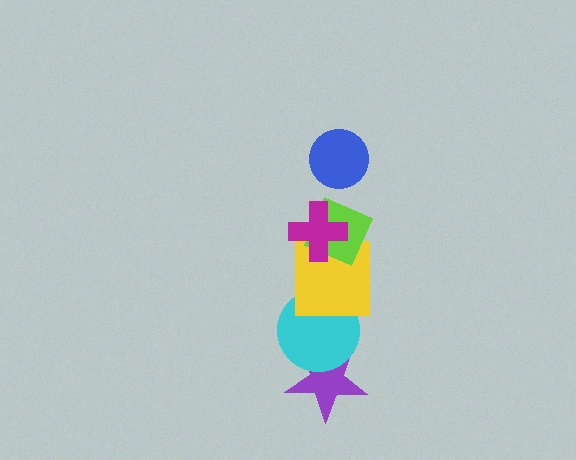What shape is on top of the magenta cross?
The blue circle is on top of the magenta cross.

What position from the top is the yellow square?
The yellow square is 4th from the top.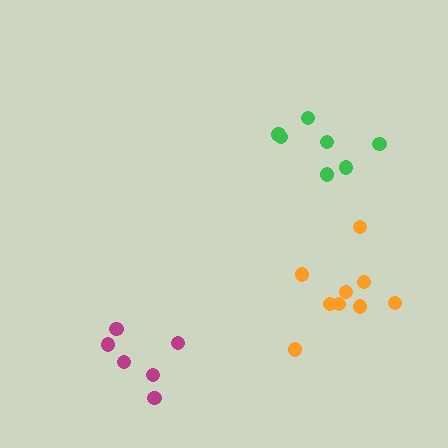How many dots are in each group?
Group 1: 9 dots, Group 2: 7 dots, Group 3: 6 dots (22 total).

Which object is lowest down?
The magenta cluster is bottommost.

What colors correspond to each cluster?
The clusters are colored: orange, green, magenta.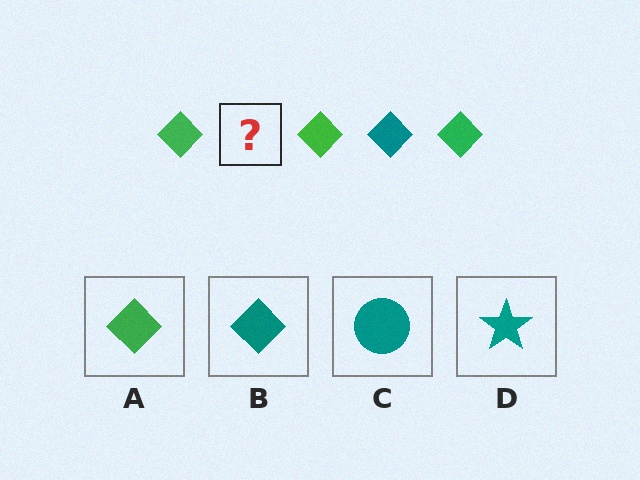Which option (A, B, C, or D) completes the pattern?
B.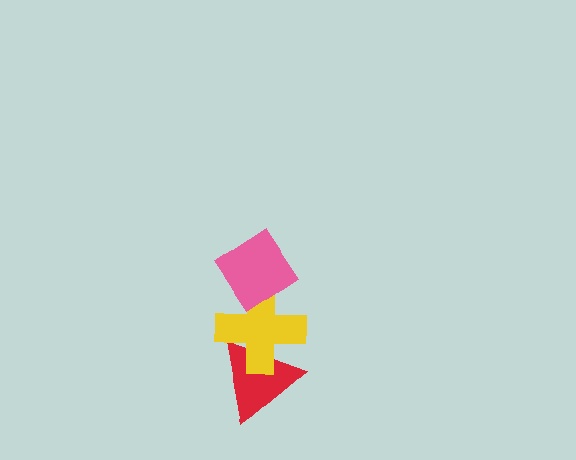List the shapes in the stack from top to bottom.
From top to bottom: the pink diamond, the yellow cross, the red triangle.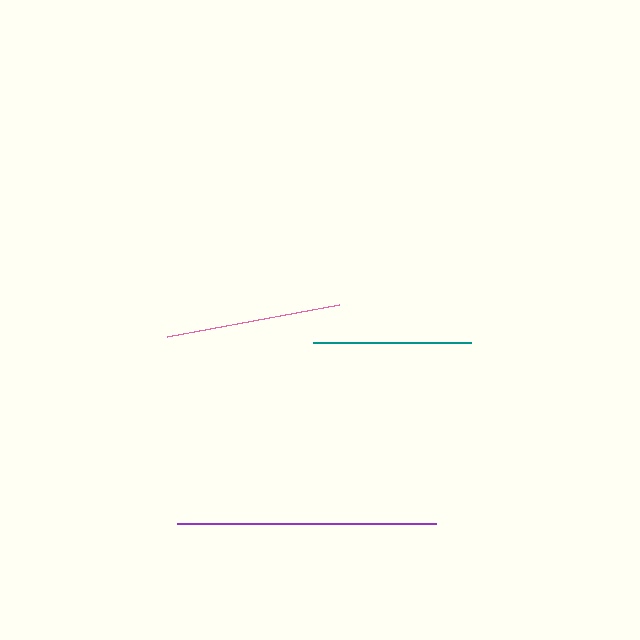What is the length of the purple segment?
The purple segment is approximately 259 pixels long.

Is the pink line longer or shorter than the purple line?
The purple line is longer than the pink line.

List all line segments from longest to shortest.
From longest to shortest: purple, pink, teal.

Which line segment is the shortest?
The teal line is the shortest at approximately 159 pixels.